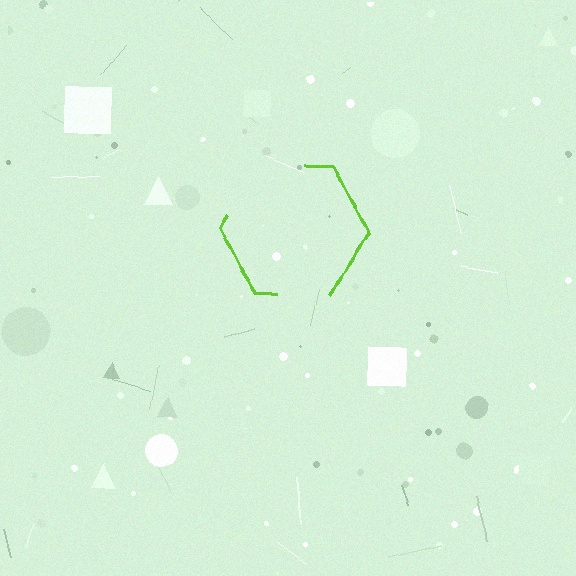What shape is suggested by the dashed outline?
The dashed outline suggests a hexagon.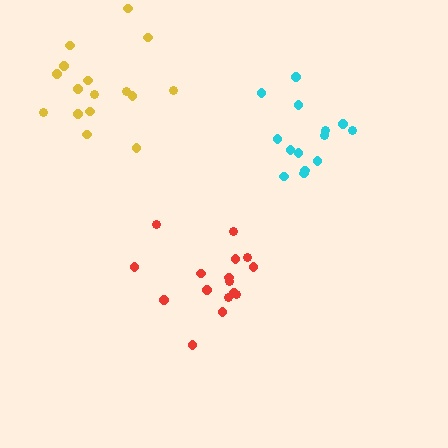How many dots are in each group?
Group 1: 16 dots, Group 2: 16 dots, Group 3: 14 dots (46 total).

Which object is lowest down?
The red cluster is bottommost.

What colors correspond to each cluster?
The clusters are colored: red, yellow, cyan.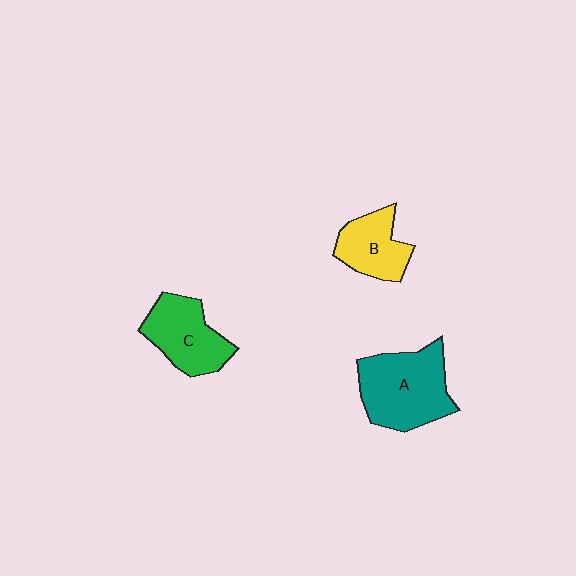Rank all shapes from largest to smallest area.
From largest to smallest: A (teal), C (green), B (yellow).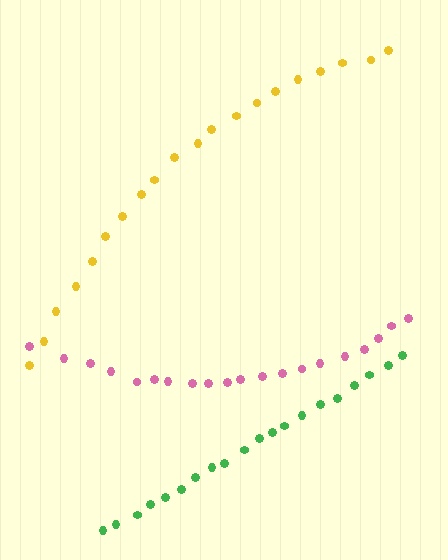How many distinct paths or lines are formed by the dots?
There are 3 distinct paths.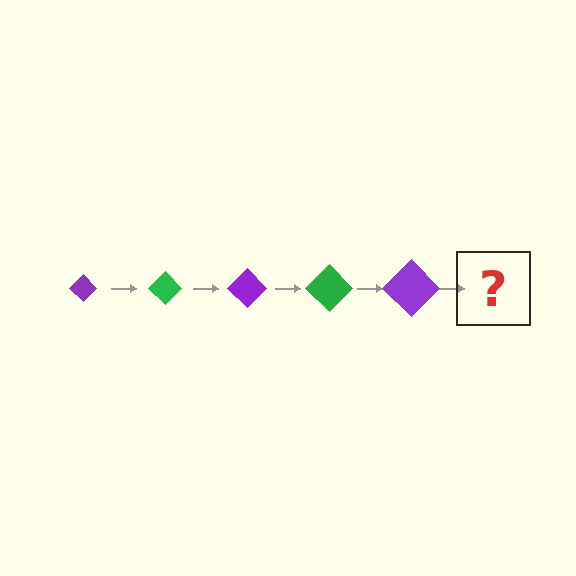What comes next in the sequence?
The next element should be a green diamond, larger than the previous one.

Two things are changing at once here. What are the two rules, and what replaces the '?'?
The two rules are that the diamond grows larger each step and the color cycles through purple and green. The '?' should be a green diamond, larger than the previous one.